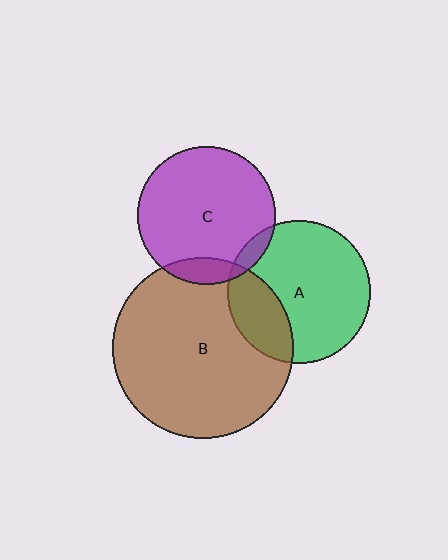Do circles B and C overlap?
Yes.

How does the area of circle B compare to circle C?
Approximately 1.7 times.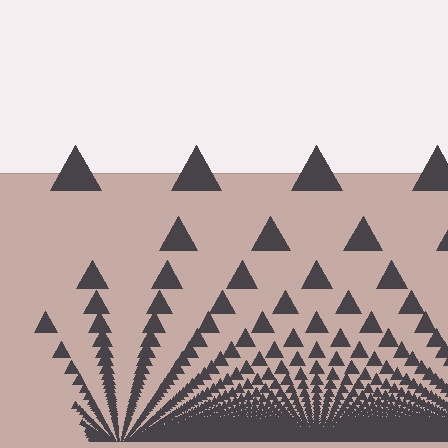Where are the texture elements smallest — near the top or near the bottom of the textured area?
Near the bottom.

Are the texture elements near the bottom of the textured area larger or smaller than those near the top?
Smaller. The gradient is inverted — elements near the bottom are smaller and denser.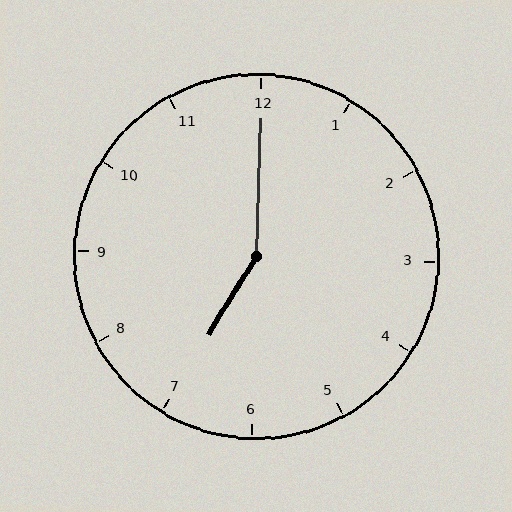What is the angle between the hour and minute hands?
Approximately 150 degrees.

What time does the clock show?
7:00.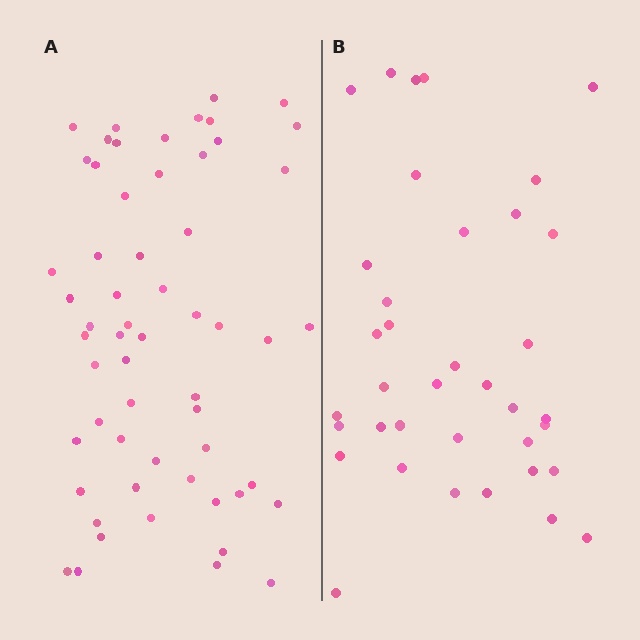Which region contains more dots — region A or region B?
Region A (the left region) has more dots.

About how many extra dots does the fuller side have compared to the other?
Region A has approximately 20 more dots than region B.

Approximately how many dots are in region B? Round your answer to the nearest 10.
About 40 dots. (The exact count is 37, which rounds to 40.)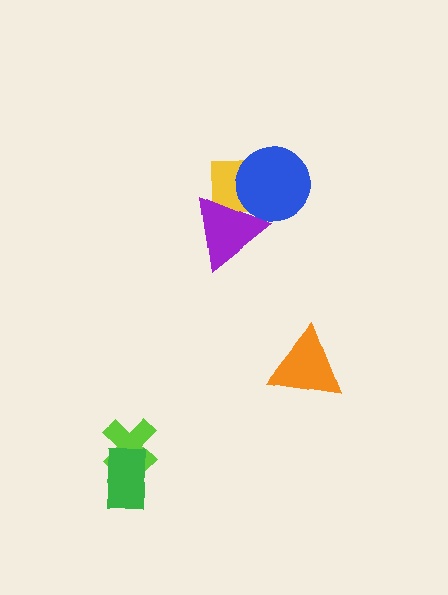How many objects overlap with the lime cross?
1 object overlaps with the lime cross.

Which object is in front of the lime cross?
The green rectangle is in front of the lime cross.